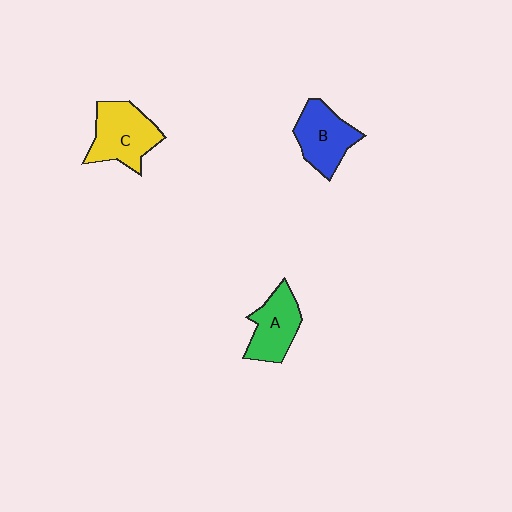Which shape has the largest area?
Shape C (yellow).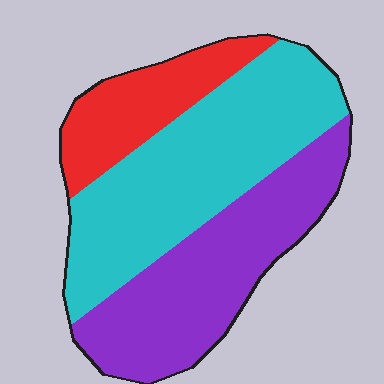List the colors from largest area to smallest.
From largest to smallest: cyan, purple, red.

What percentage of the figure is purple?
Purple takes up about three eighths (3/8) of the figure.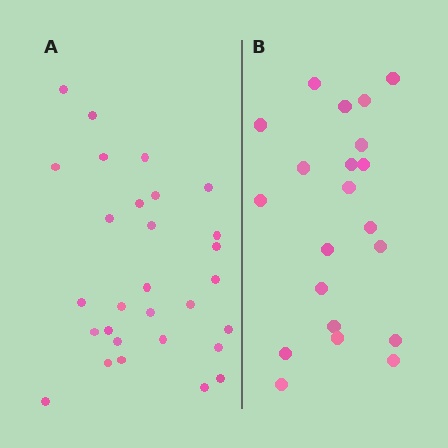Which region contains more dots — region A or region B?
Region A (the left region) has more dots.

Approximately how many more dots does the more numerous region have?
Region A has roughly 8 or so more dots than region B.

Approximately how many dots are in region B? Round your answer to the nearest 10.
About 20 dots. (The exact count is 21, which rounds to 20.)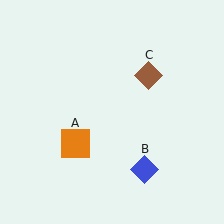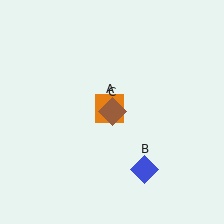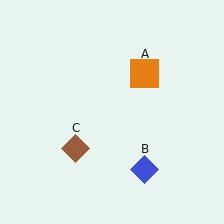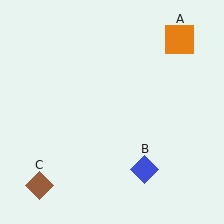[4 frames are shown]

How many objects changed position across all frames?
2 objects changed position: orange square (object A), brown diamond (object C).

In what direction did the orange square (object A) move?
The orange square (object A) moved up and to the right.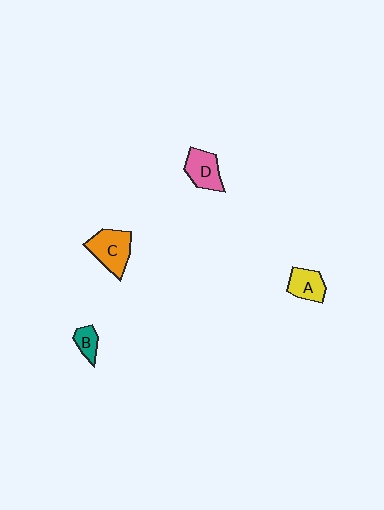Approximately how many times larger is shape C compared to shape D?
Approximately 1.3 times.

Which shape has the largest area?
Shape C (orange).